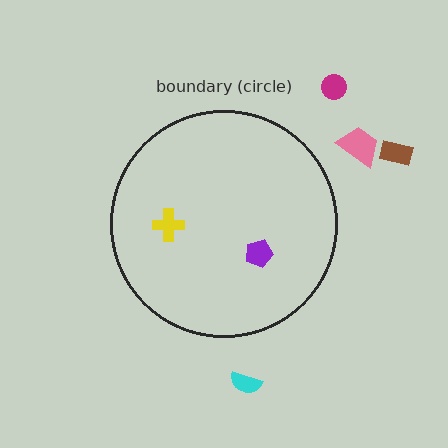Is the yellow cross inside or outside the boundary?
Inside.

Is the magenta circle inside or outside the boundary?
Outside.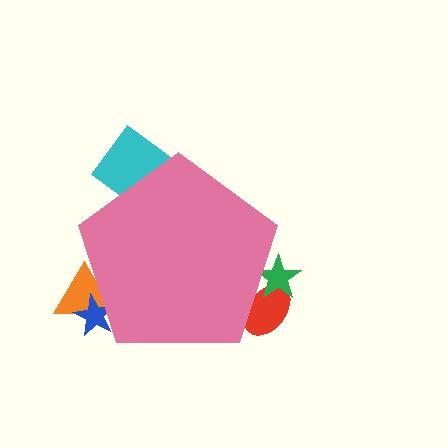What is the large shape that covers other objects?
A pink pentagon.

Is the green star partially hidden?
Yes, the green star is partially hidden behind the pink pentagon.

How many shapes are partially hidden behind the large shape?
5 shapes are partially hidden.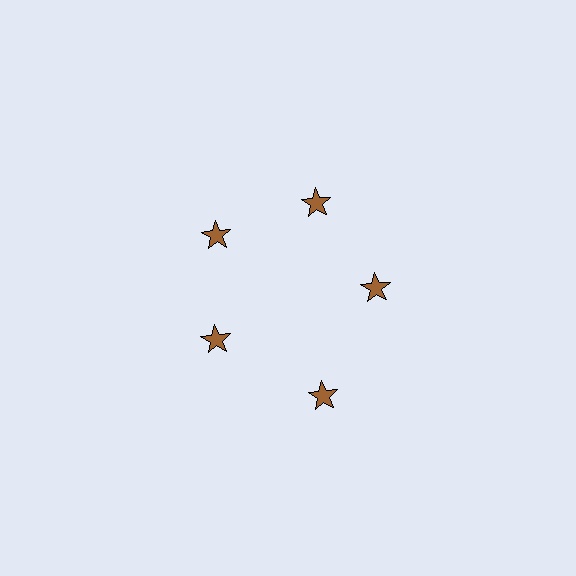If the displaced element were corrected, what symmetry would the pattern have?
It would have 5-fold rotational symmetry — the pattern would map onto itself every 72 degrees.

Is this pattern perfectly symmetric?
No. The 5 brown stars are arranged in a ring, but one element near the 5 o'clock position is pushed outward from the center, breaking the 5-fold rotational symmetry.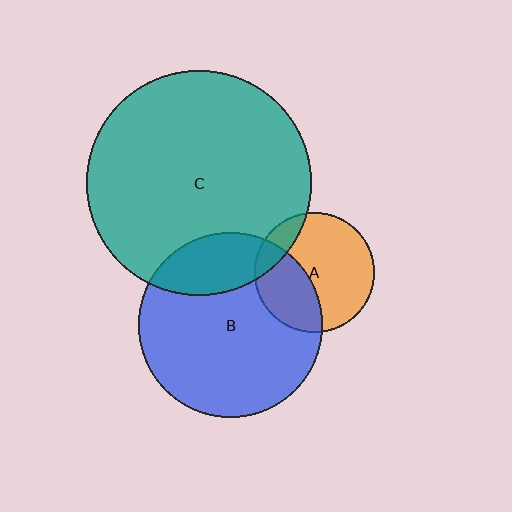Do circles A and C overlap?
Yes.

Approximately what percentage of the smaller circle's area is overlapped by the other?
Approximately 15%.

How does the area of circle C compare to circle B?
Approximately 1.5 times.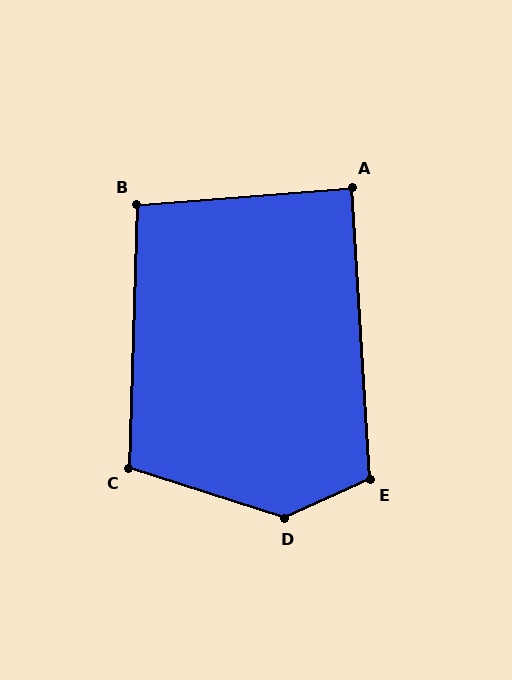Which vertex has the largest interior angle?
D, at approximately 138 degrees.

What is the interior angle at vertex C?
Approximately 106 degrees (obtuse).